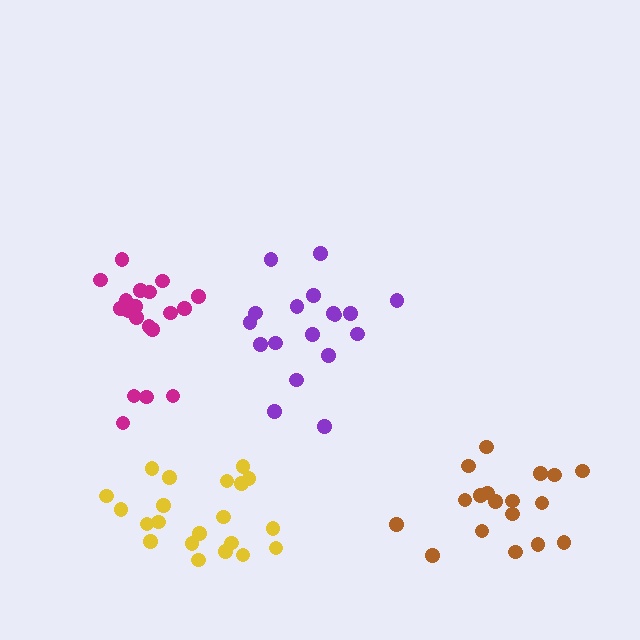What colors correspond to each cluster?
The clusters are colored: magenta, yellow, brown, purple.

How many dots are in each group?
Group 1: 19 dots, Group 2: 21 dots, Group 3: 18 dots, Group 4: 18 dots (76 total).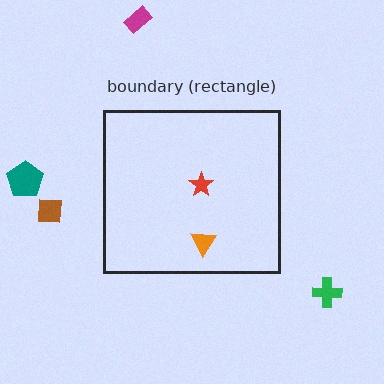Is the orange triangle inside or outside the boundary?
Inside.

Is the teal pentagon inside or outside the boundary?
Outside.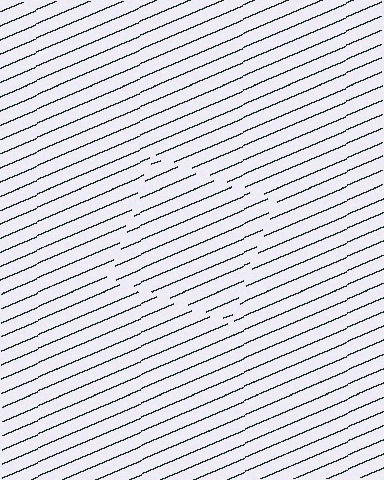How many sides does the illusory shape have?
4 sides — the line-ends trace a square.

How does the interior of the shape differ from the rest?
The interior of the shape contains the same grating, shifted by half a period — the contour is defined by the phase discontinuity where line-ends from the inner and outer gratings abut.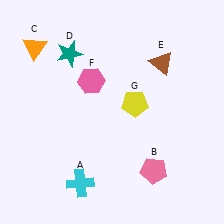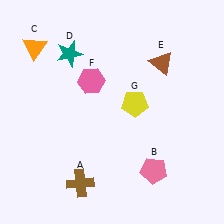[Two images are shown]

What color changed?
The cross (A) changed from cyan in Image 1 to brown in Image 2.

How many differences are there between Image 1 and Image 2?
There is 1 difference between the two images.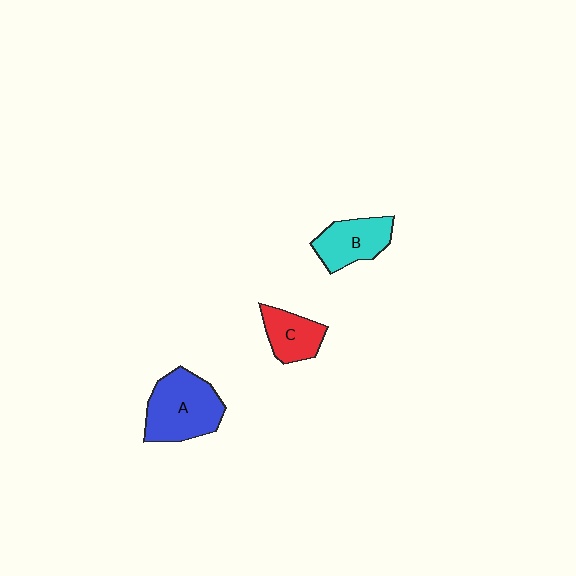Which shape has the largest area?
Shape A (blue).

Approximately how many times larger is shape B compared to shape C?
Approximately 1.2 times.